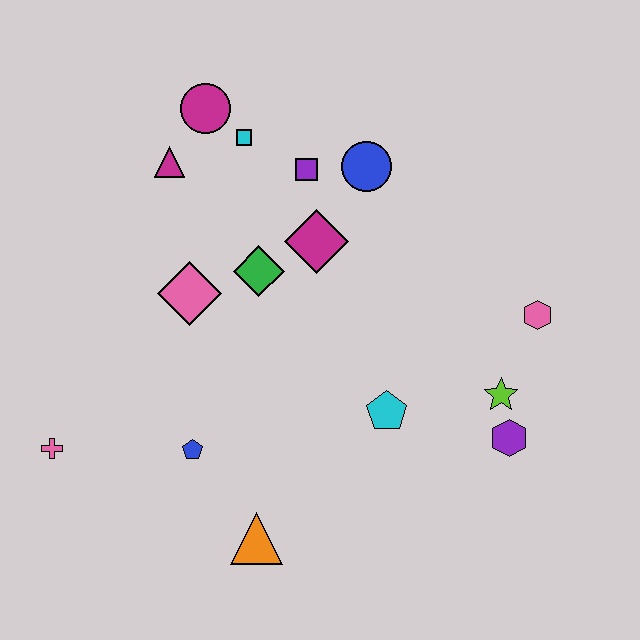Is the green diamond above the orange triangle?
Yes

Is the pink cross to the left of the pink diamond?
Yes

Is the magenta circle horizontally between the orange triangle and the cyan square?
No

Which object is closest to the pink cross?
The blue pentagon is closest to the pink cross.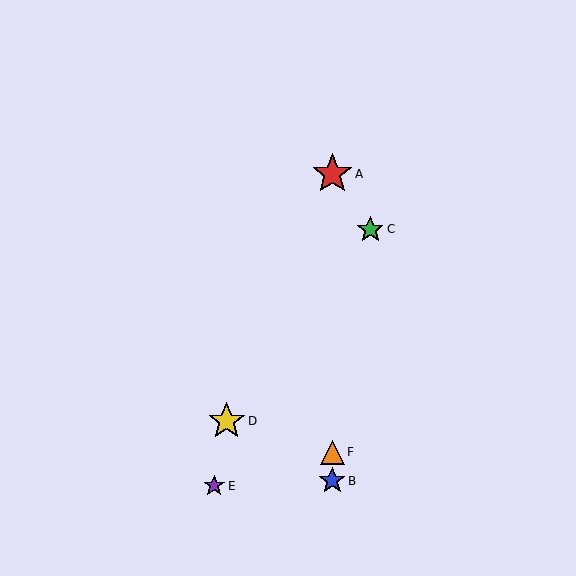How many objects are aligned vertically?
3 objects (A, B, F) are aligned vertically.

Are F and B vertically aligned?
Yes, both are at x≈332.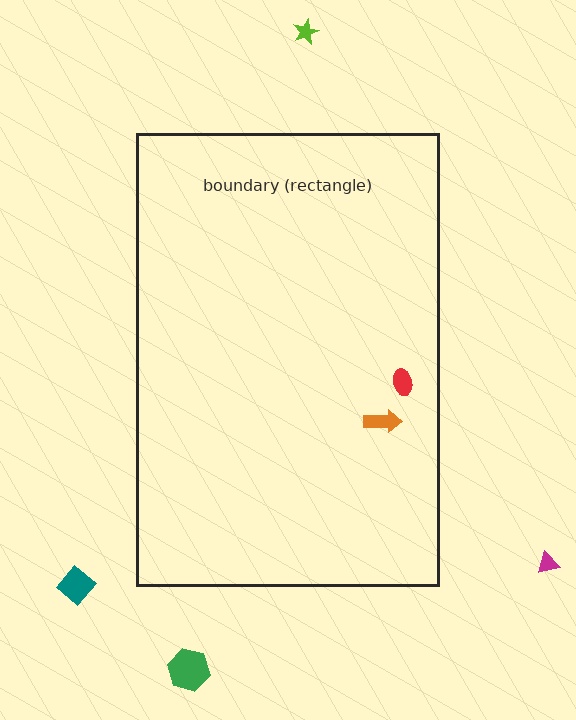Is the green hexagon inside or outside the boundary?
Outside.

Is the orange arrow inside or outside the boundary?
Inside.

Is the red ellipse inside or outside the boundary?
Inside.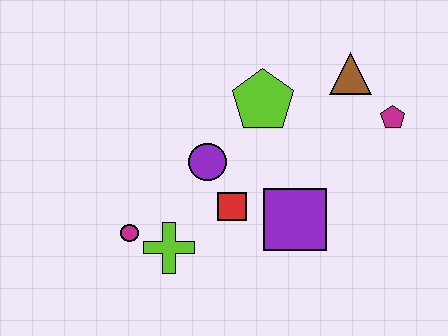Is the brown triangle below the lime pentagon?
No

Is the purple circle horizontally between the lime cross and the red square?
Yes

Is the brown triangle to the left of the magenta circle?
No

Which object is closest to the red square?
The purple circle is closest to the red square.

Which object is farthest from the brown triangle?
The magenta circle is farthest from the brown triangle.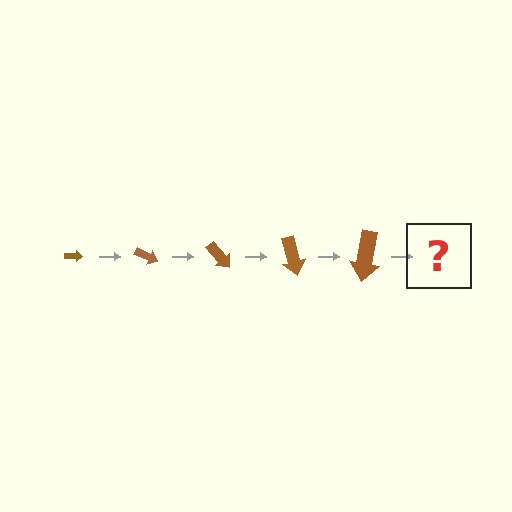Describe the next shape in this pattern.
It should be an arrow, larger than the previous one and rotated 125 degrees from the start.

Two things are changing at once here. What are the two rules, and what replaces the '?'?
The two rules are that the arrow grows larger each step and it rotates 25 degrees each step. The '?' should be an arrow, larger than the previous one and rotated 125 degrees from the start.